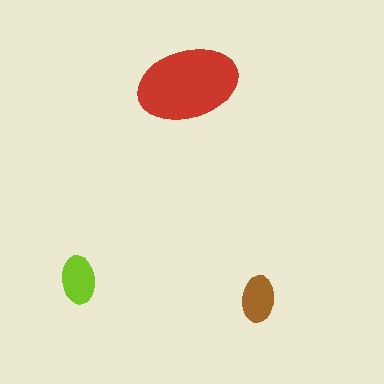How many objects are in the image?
There are 3 objects in the image.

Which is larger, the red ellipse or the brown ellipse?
The red one.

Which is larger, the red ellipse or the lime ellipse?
The red one.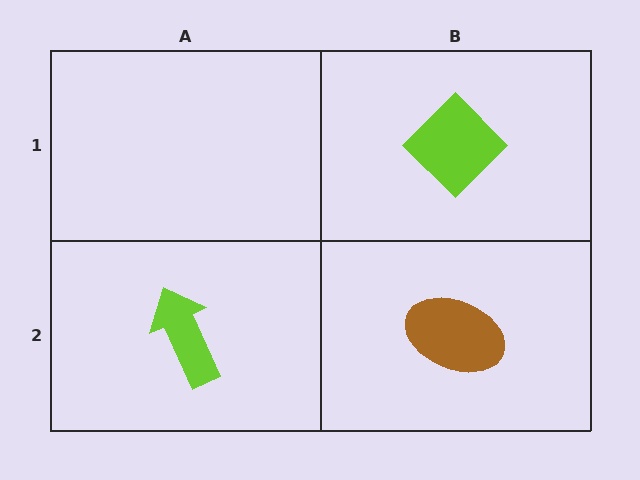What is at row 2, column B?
A brown ellipse.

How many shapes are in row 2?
2 shapes.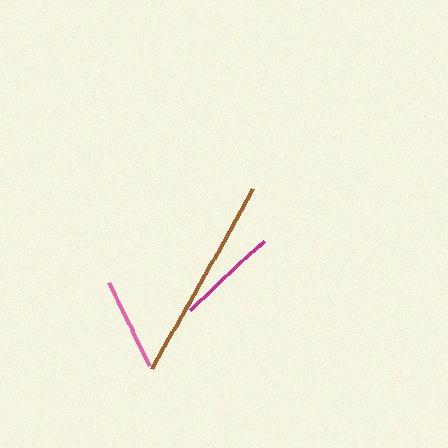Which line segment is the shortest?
The pink line is the shortest at approximately 91 pixels.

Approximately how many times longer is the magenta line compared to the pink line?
The magenta line is approximately 1.1 times the length of the pink line.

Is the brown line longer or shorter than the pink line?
The brown line is longer than the pink line.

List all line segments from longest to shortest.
From longest to shortest: brown, magenta, pink.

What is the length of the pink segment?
The pink segment is approximately 91 pixels long.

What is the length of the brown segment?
The brown segment is approximately 206 pixels long.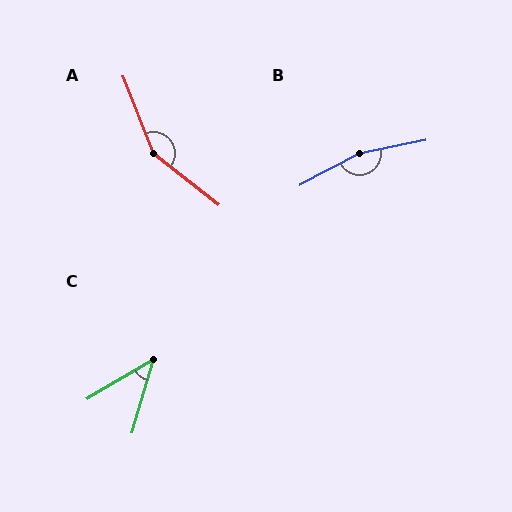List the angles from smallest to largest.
C (43°), A (149°), B (163°).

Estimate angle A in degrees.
Approximately 149 degrees.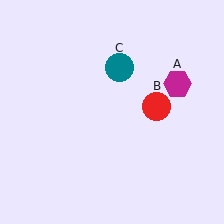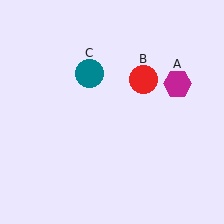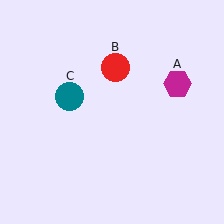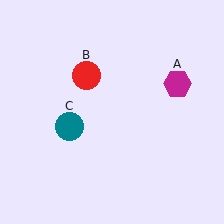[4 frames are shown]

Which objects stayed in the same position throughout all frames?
Magenta hexagon (object A) remained stationary.